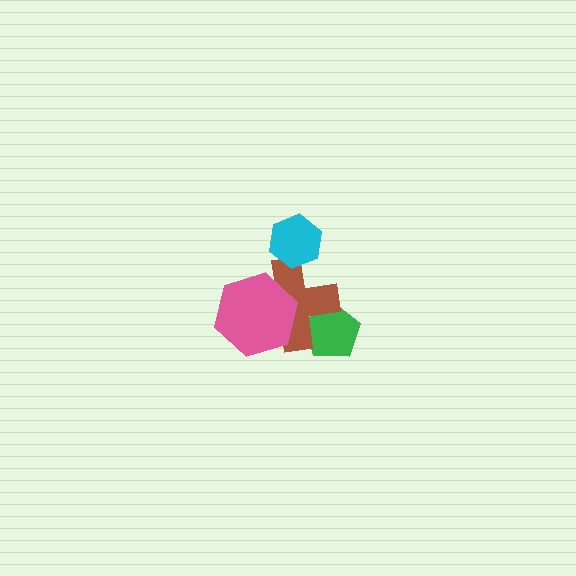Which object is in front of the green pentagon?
The brown cross is in front of the green pentagon.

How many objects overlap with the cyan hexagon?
1 object overlaps with the cyan hexagon.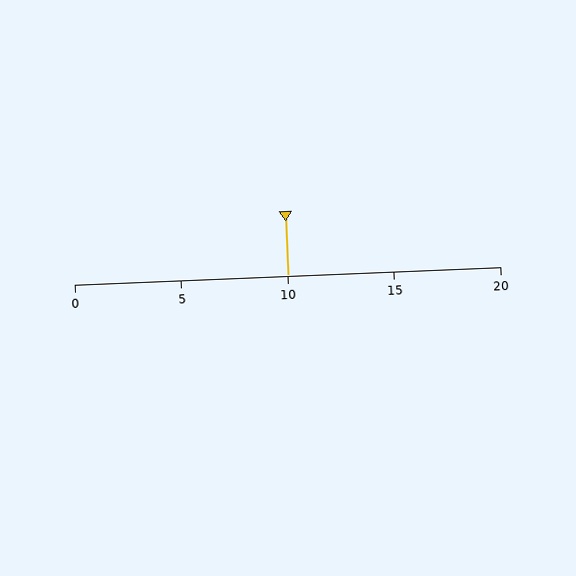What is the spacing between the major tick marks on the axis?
The major ticks are spaced 5 apart.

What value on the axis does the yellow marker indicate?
The marker indicates approximately 10.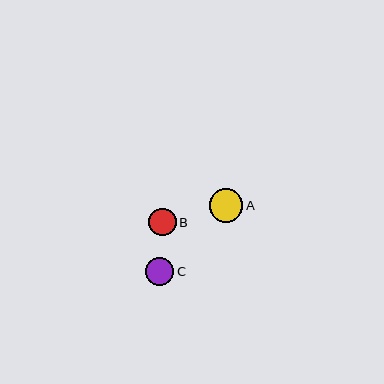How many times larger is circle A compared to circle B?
Circle A is approximately 1.2 times the size of circle B.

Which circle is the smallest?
Circle B is the smallest with a size of approximately 27 pixels.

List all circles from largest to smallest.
From largest to smallest: A, C, B.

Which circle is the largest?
Circle A is the largest with a size of approximately 34 pixels.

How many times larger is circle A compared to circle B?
Circle A is approximately 1.2 times the size of circle B.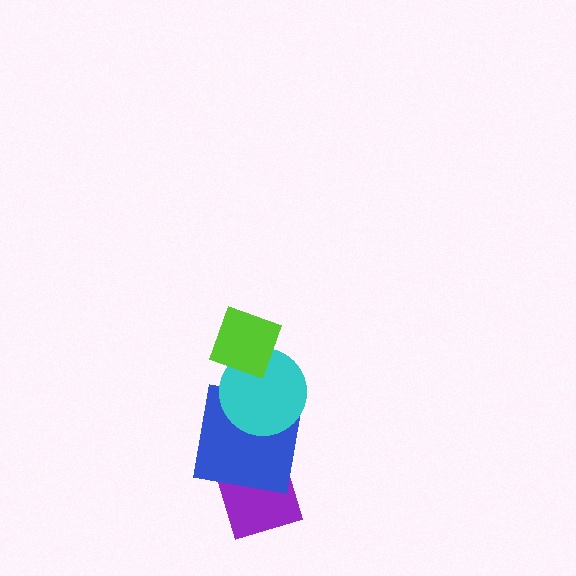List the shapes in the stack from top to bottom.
From top to bottom: the lime diamond, the cyan circle, the blue square, the purple diamond.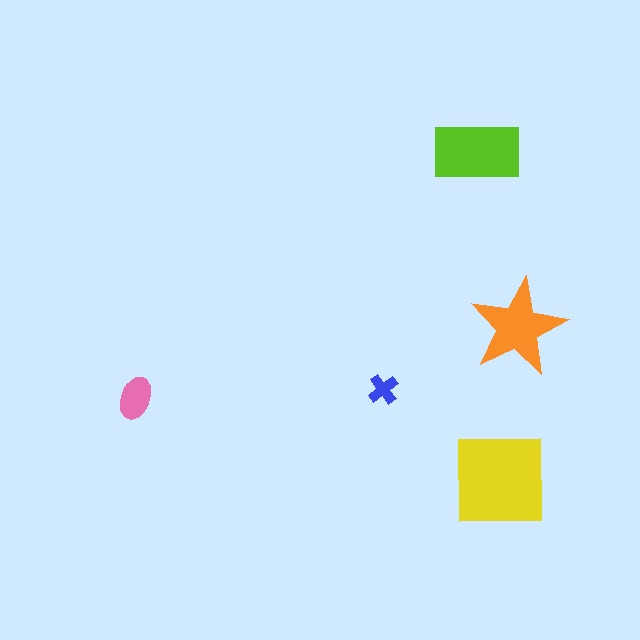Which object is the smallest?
The blue cross.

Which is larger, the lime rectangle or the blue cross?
The lime rectangle.